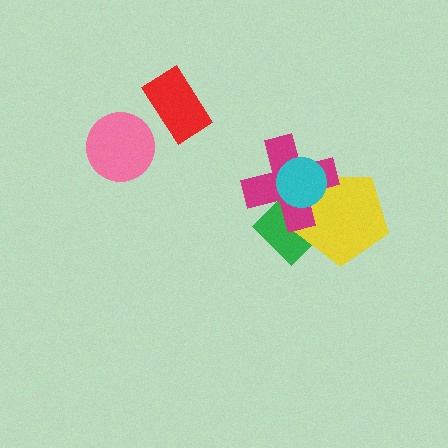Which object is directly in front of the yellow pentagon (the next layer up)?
The magenta cross is directly in front of the yellow pentagon.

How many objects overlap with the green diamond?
3 objects overlap with the green diamond.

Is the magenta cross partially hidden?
Yes, it is partially covered by another shape.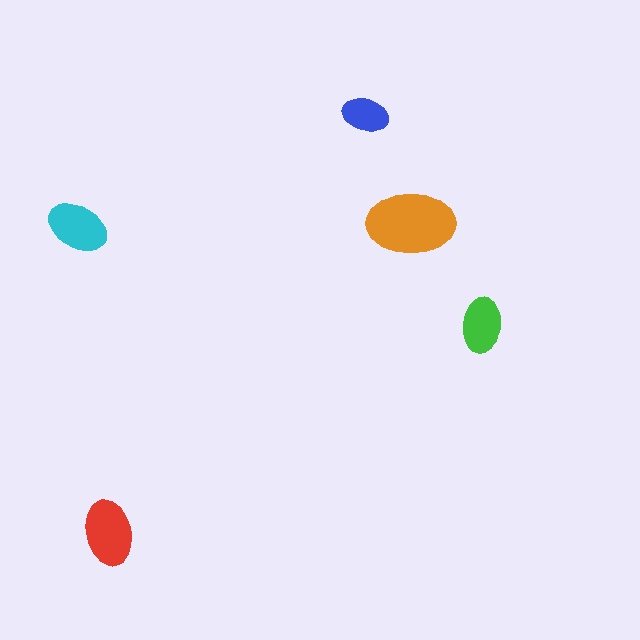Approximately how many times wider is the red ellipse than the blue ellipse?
About 1.5 times wider.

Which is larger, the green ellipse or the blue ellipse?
The green one.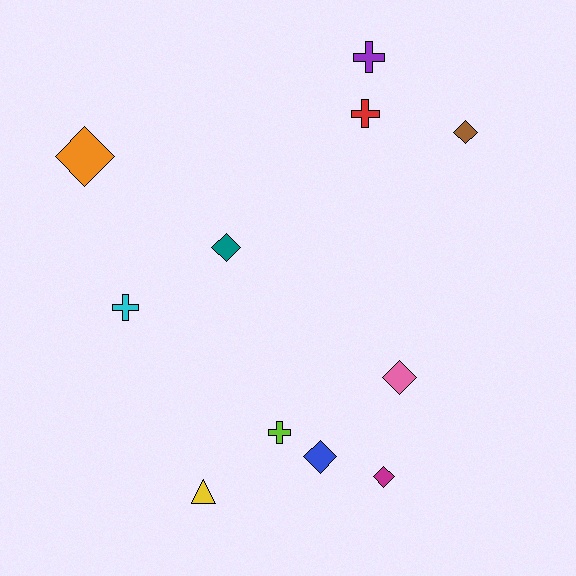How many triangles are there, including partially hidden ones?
There is 1 triangle.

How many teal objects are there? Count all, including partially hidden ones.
There is 1 teal object.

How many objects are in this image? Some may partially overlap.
There are 11 objects.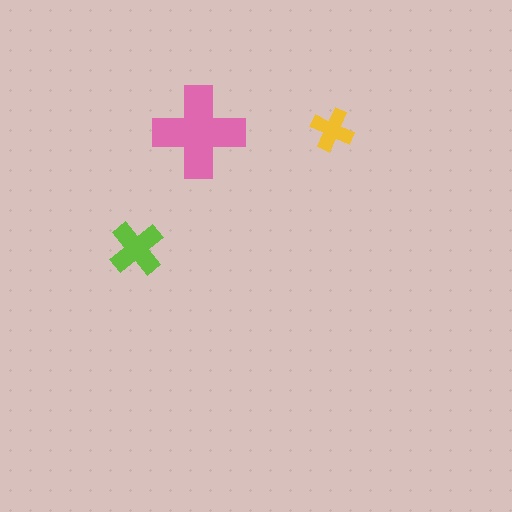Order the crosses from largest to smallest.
the pink one, the lime one, the yellow one.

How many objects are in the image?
There are 3 objects in the image.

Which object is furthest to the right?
The yellow cross is rightmost.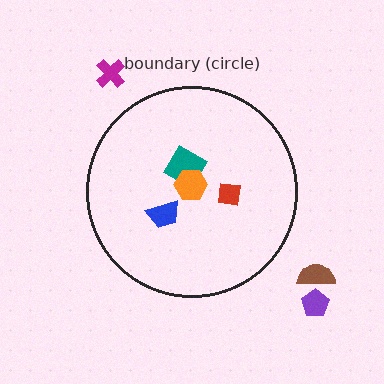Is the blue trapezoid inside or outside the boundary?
Inside.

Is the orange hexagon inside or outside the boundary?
Inside.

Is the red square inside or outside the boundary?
Inside.